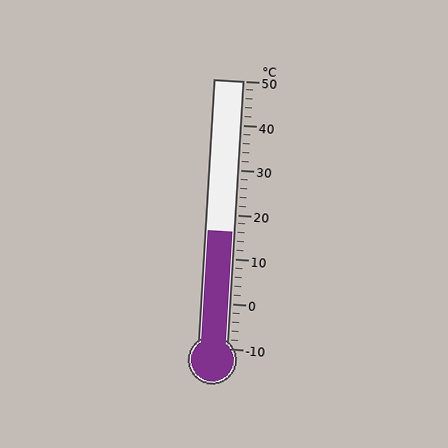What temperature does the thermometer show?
The thermometer shows approximately 16°C.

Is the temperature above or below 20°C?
The temperature is below 20°C.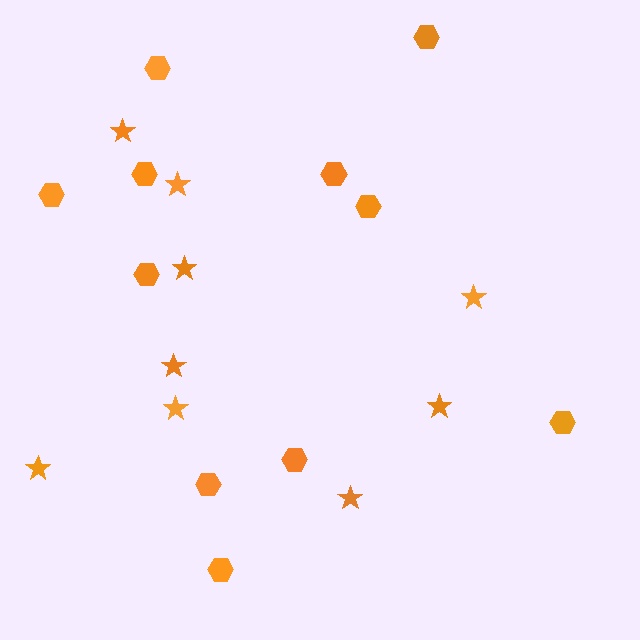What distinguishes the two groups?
There are 2 groups: one group of hexagons (11) and one group of stars (9).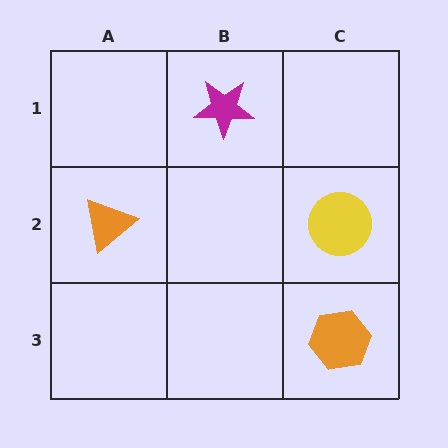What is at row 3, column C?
An orange hexagon.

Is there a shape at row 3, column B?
No, that cell is empty.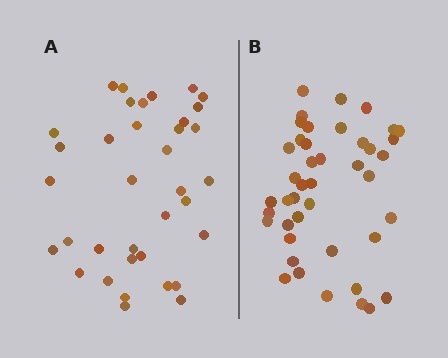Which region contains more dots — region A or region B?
Region B (the right region) has more dots.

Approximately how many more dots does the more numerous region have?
Region B has roughly 8 or so more dots than region A.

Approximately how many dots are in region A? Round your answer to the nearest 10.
About 40 dots. (The exact count is 36, which rounds to 40.)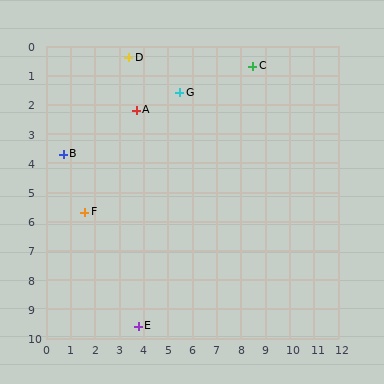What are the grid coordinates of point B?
Point B is at approximately (0.7, 3.7).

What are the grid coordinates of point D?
Point D is at approximately (3.4, 0.4).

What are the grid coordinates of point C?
Point C is at approximately (8.5, 0.7).